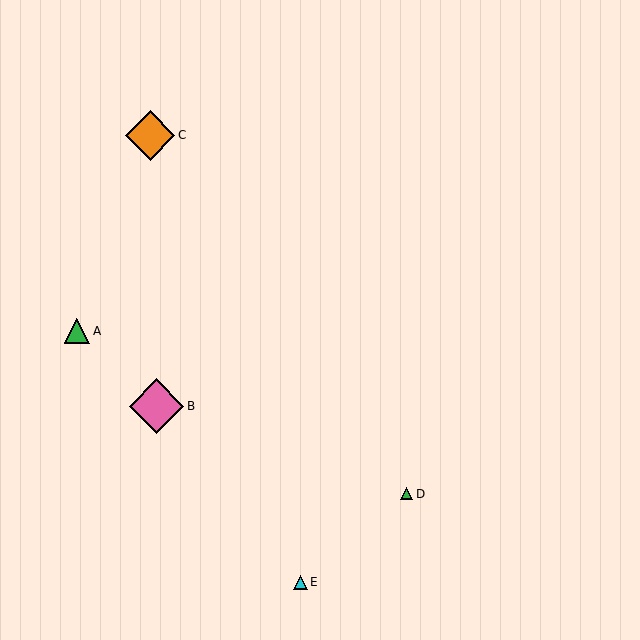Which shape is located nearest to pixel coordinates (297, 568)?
The cyan triangle (labeled E) at (300, 582) is nearest to that location.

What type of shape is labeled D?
Shape D is a green triangle.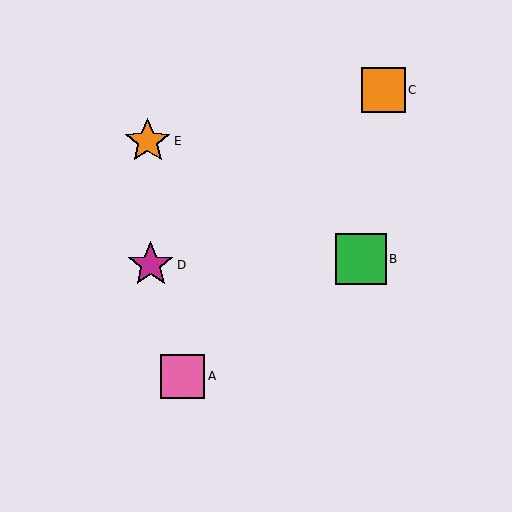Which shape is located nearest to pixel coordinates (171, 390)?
The pink square (labeled A) at (183, 376) is nearest to that location.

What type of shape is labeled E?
Shape E is an orange star.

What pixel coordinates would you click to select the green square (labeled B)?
Click at (361, 259) to select the green square B.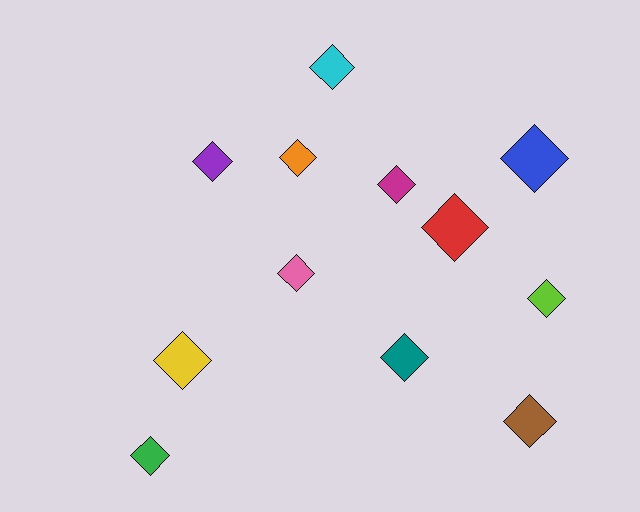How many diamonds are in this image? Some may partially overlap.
There are 12 diamonds.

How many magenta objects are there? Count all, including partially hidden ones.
There is 1 magenta object.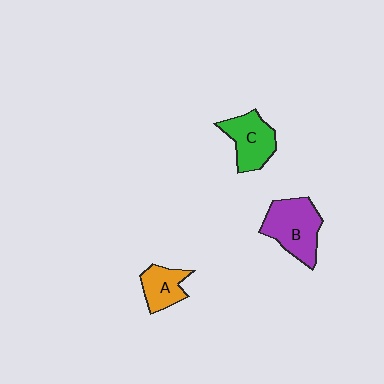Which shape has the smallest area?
Shape A (orange).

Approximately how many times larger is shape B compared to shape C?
Approximately 1.3 times.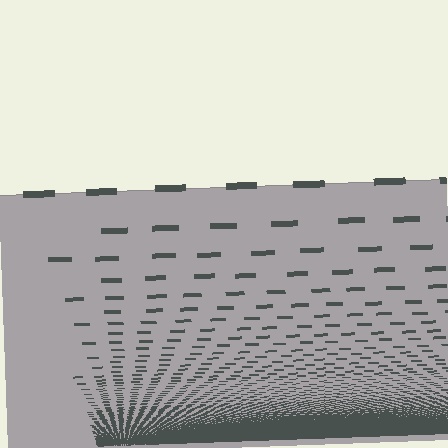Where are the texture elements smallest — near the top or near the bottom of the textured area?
Near the bottom.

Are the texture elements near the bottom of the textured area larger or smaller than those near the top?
Smaller. The gradient is inverted — elements near the bottom are smaller and denser.